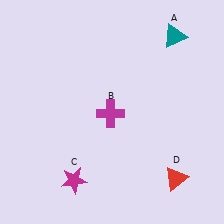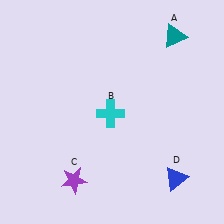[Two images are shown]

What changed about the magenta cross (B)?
In Image 1, B is magenta. In Image 2, it changed to cyan.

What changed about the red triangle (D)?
In Image 1, D is red. In Image 2, it changed to blue.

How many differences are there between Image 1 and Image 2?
There are 3 differences between the two images.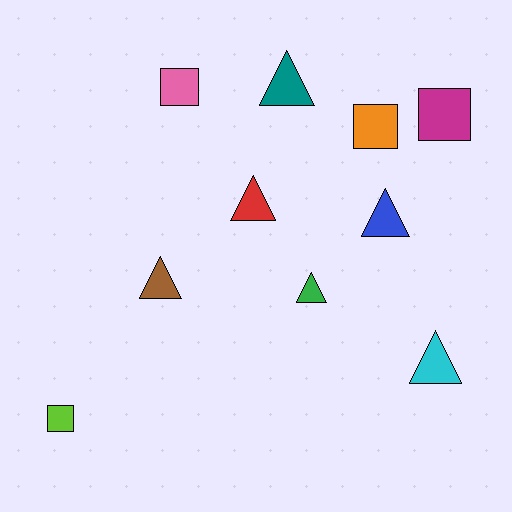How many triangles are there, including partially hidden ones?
There are 6 triangles.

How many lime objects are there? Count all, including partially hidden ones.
There is 1 lime object.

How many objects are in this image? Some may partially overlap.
There are 10 objects.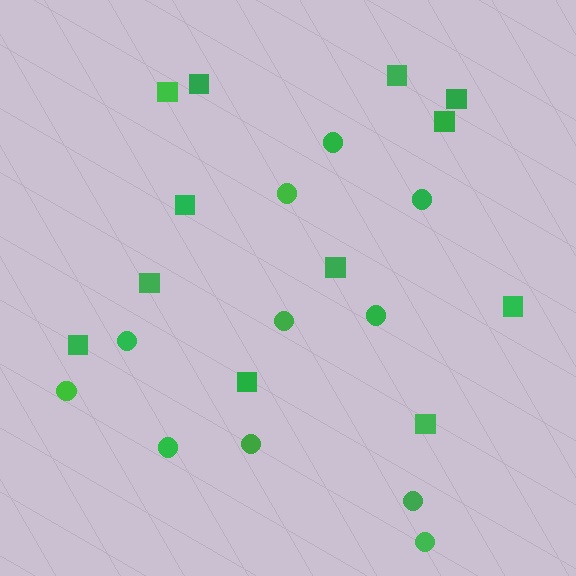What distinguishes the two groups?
There are 2 groups: one group of circles (11) and one group of squares (12).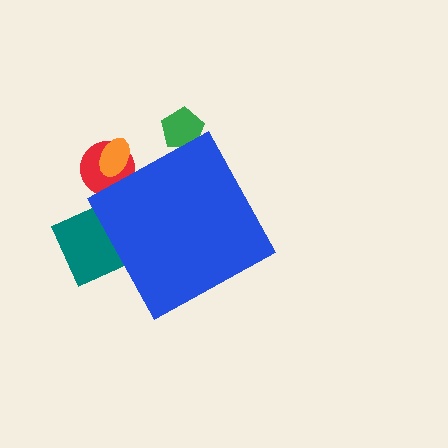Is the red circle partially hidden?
Yes, the red circle is partially hidden behind the blue diamond.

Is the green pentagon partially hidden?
Yes, the green pentagon is partially hidden behind the blue diamond.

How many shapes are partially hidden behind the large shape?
4 shapes are partially hidden.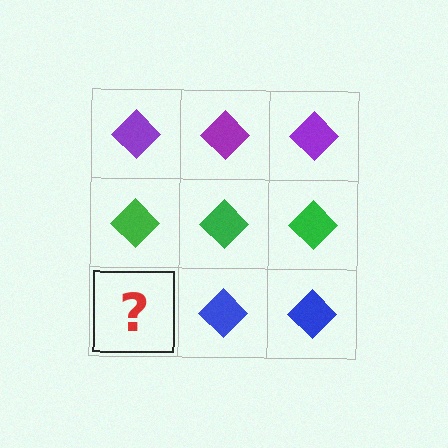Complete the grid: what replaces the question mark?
The question mark should be replaced with a blue diamond.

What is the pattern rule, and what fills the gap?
The rule is that each row has a consistent color. The gap should be filled with a blue diamond.